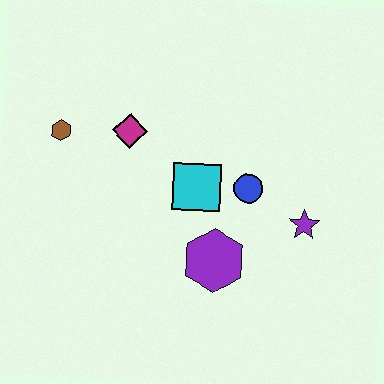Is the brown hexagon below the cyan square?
No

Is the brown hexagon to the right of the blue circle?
No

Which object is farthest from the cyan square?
The brown hexagon is farthest from the cyan square.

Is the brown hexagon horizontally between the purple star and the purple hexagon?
No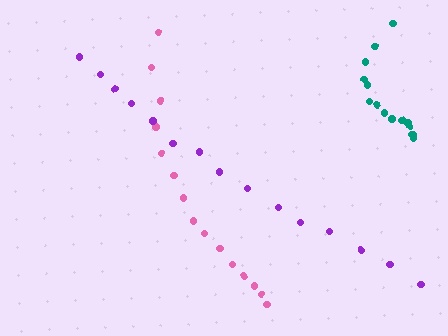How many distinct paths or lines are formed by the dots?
There are 3 distinct paths.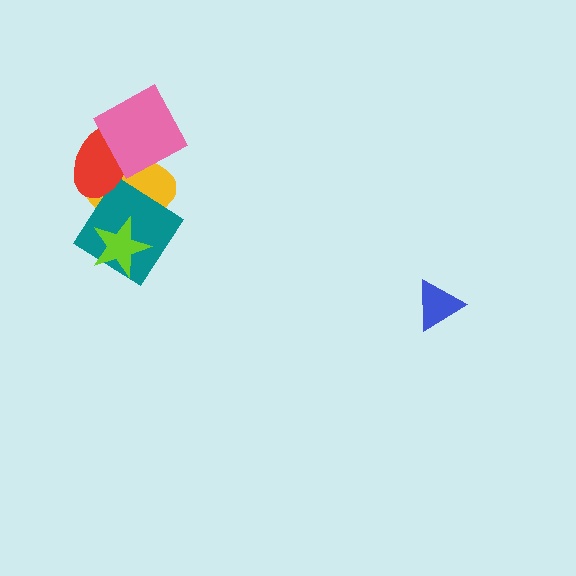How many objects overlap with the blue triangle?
0 objects overlap with the blue triangle.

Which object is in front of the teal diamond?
The lime star is in front of the teal diamond.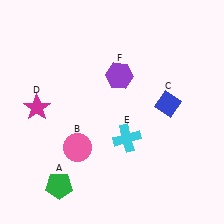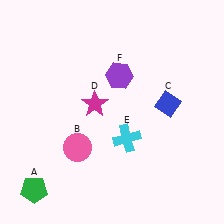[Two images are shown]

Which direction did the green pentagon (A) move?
The green pentagon (A) moved left.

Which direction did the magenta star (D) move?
The magenta star (D) moved right.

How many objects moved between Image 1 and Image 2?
2 objects moved between the two images.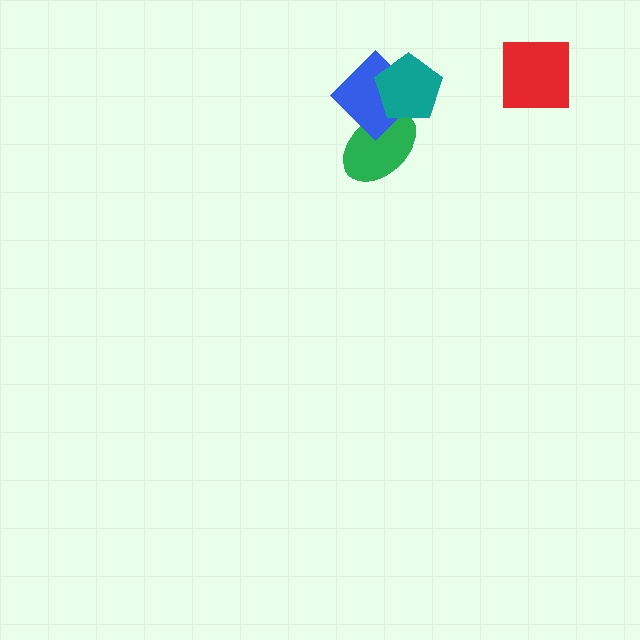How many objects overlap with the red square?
0 objects overlap with the red square.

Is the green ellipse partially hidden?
Yes, it is partially covered by another shape.